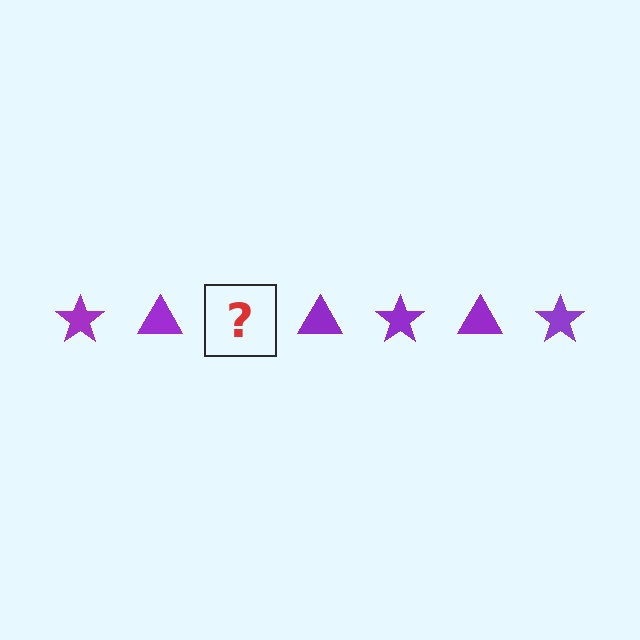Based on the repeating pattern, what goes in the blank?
The blank should be a purple star.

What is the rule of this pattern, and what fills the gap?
The rule is that the pattern cycles through star, triangle shapes in purple. The gap should be filled with a purple star.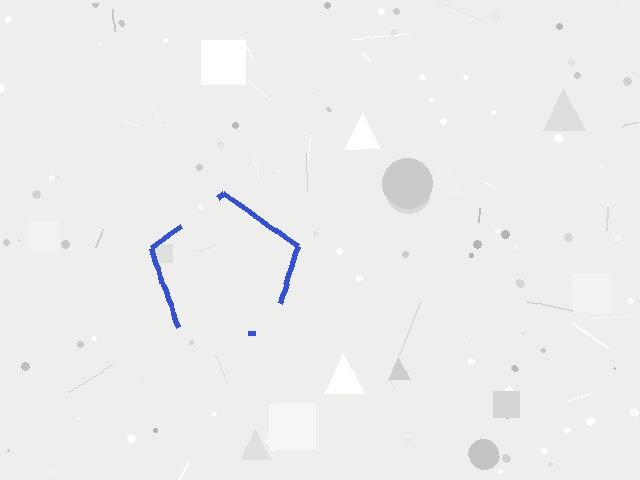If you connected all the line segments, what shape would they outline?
They would outline a pentagon.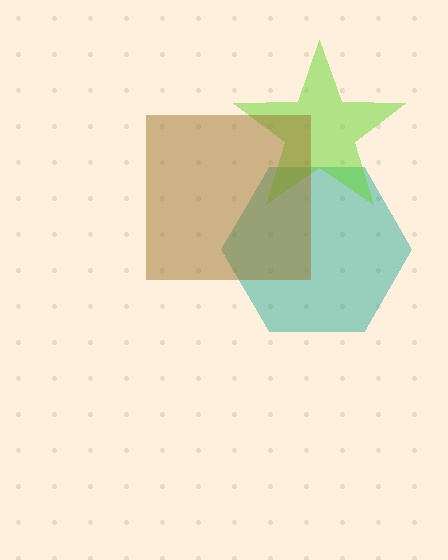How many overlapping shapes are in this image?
There are 3 overlapping shapes in the image.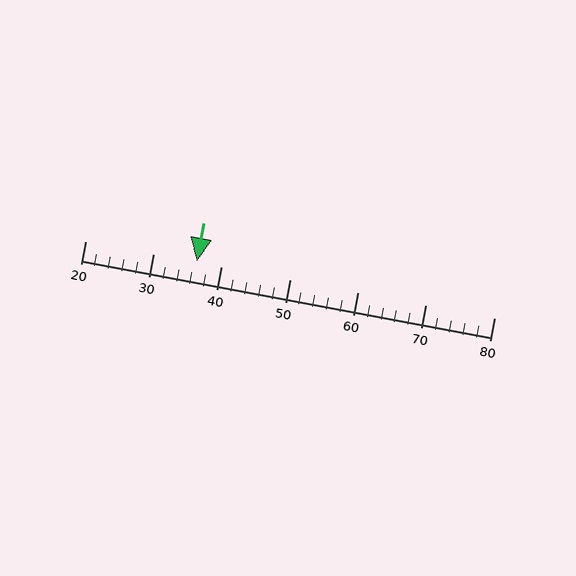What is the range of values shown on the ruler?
The ruler shows values from 20 to 80.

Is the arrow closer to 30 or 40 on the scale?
The arrow is closer to 40.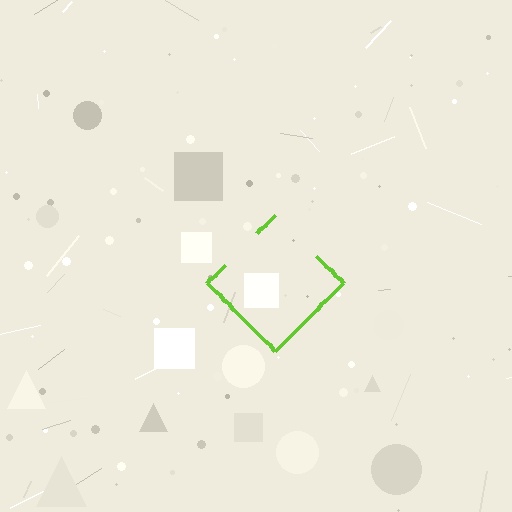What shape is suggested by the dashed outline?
The dashed outline suggests a diamond.